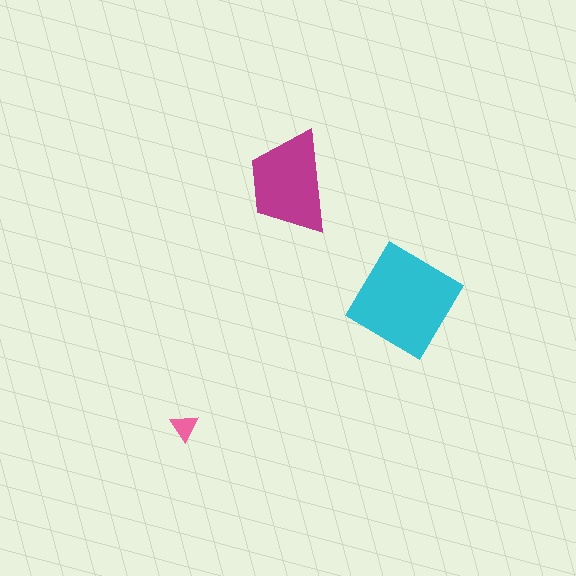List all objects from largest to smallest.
The cyan diamond, the magenta trapezoid, the pink triangle.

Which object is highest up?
The magenta trapezoid is topmost.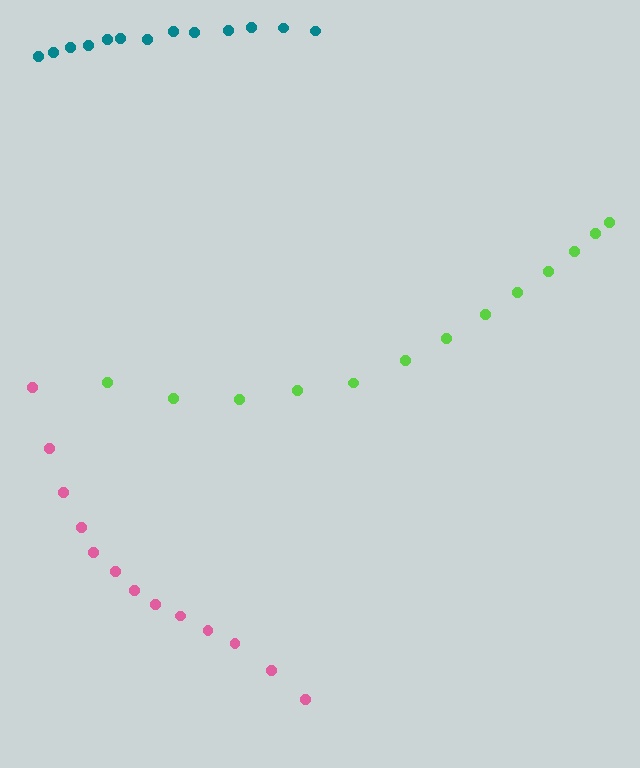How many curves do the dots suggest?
There are 3 distinct paths.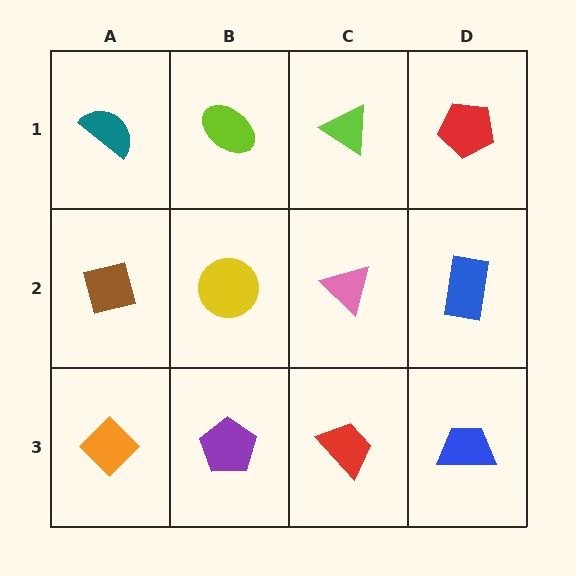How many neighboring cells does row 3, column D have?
2.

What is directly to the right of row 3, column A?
A purple pentagon.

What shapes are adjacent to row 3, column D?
A blue rectangle (row 2, column D), a red trapezoid (row 3, column C).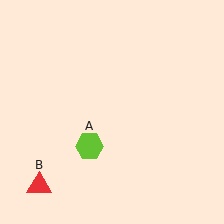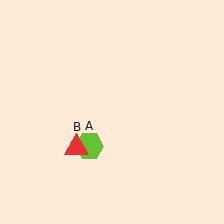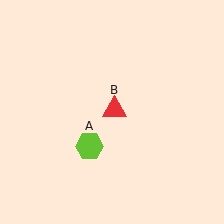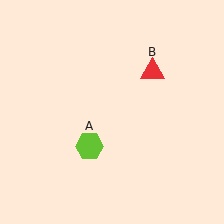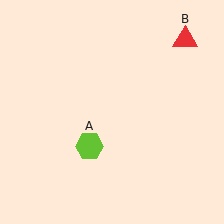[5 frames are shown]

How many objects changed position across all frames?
1 object changed position: red triangle (object B).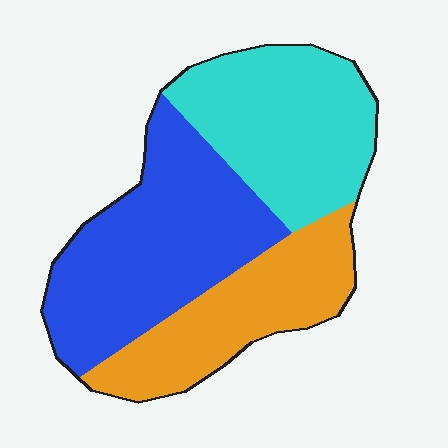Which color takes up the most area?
Blue, at roughly 40%.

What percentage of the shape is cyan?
Cyan covers around 35% of the shape.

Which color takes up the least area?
Orange, at roughly 25%.